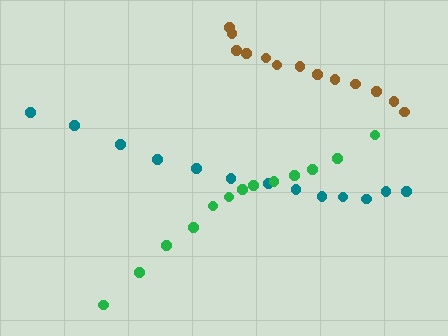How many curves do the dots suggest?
There are 3 distinct paths.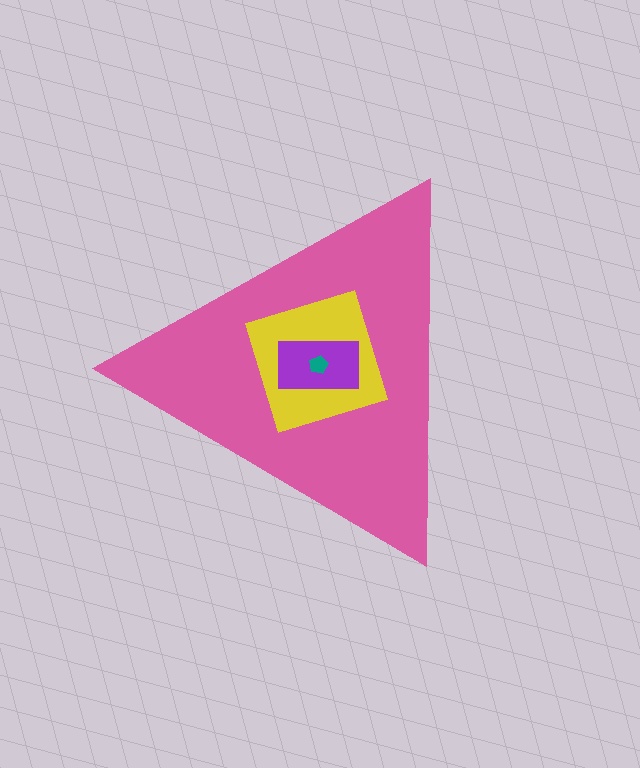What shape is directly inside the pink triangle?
The yellow diamond.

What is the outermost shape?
The pink triangle.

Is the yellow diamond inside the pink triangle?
Yes.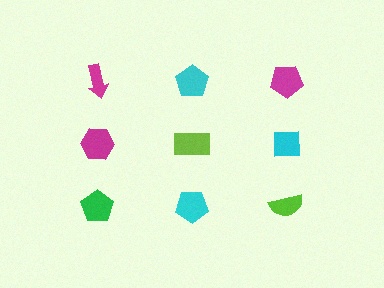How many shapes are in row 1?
3 shapes.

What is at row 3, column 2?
A cyan pentagon.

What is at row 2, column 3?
A cyan square.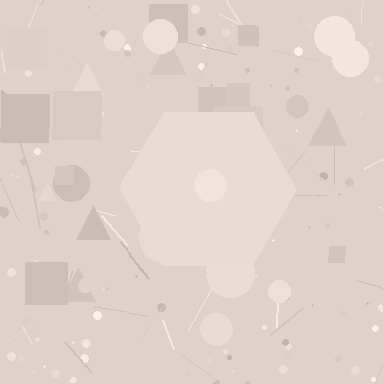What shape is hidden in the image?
A hexagon is hidden in the image.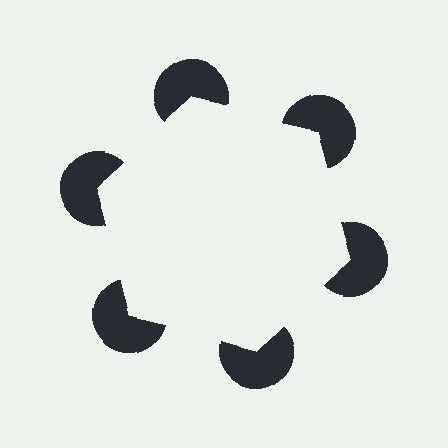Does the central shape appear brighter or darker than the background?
It typically appears slightly brighter than the background, even though no actual brightness change is drawn.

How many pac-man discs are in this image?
There are 6 — one at each vertex of the illusory hexagon.